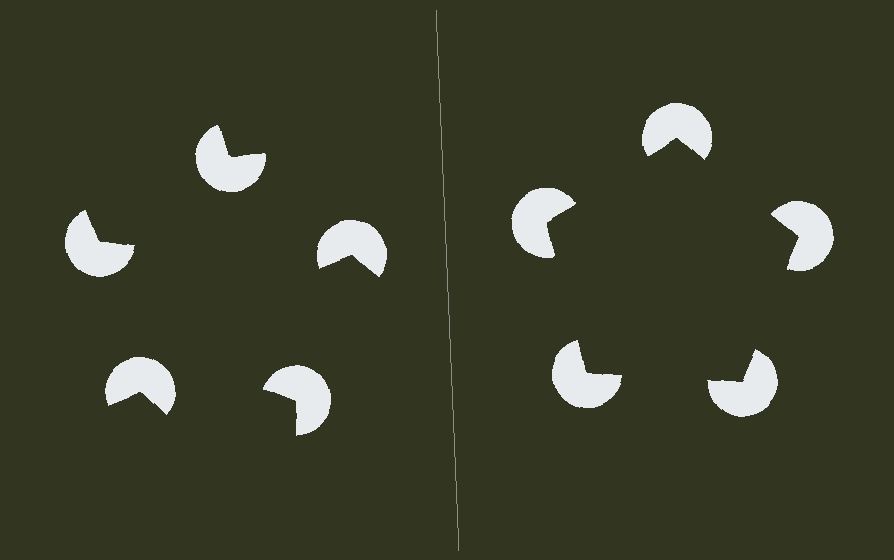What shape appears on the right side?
An illusory pentagon.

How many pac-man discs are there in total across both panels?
10 — 5 on each side.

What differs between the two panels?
The pac-man discs are positioned identically on both sides; only the wedge orientations differ. On the right they align to a pentagon; on the left they are misaligned.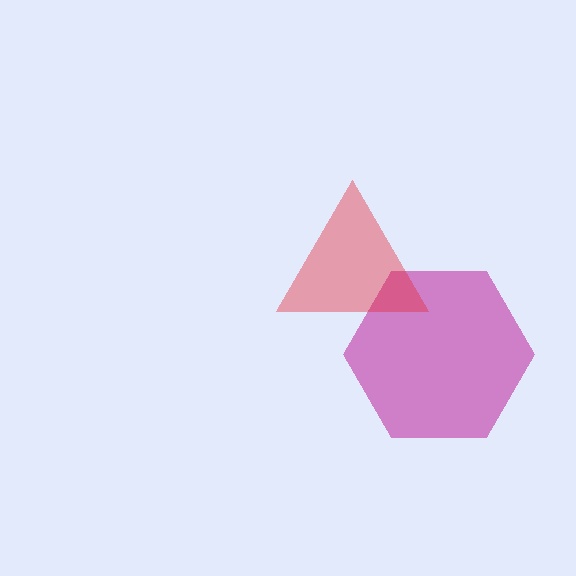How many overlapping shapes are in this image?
There are 2 overlapping shapes in the image.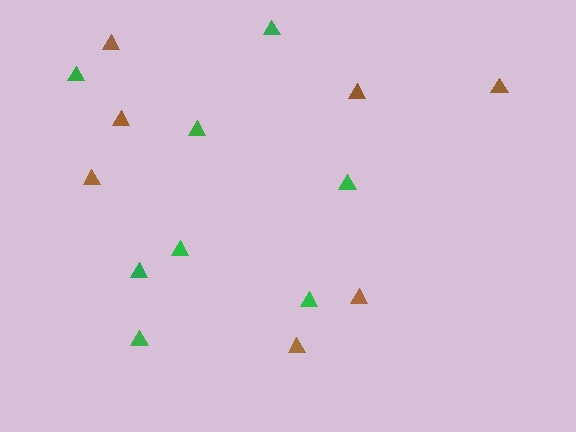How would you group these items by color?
There are 2 groups: one group of green triangles (8) and one group of brown triangles (7).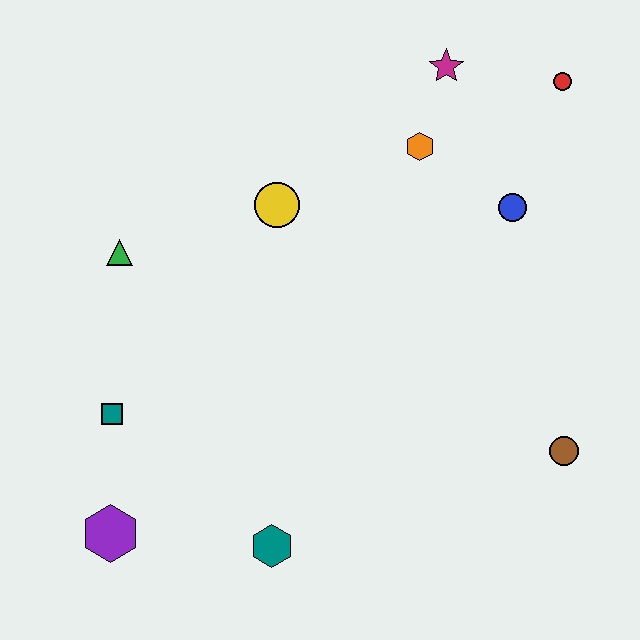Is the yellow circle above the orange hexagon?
No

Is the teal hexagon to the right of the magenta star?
No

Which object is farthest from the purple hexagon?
The red circle is farthest from the purple hexagon.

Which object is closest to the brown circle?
The blue circle is closest to the brown circle.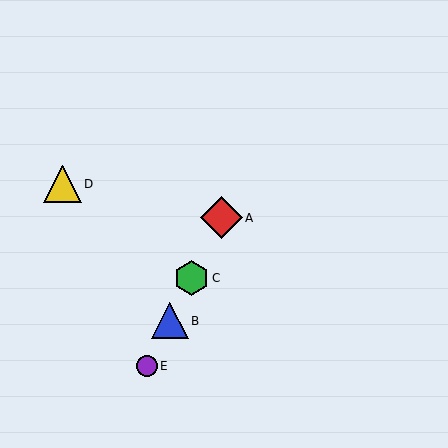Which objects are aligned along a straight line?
Objects A, B, C, E are aligned along a straight line.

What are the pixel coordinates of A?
Object A is at (222, 218).